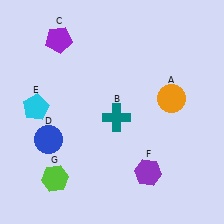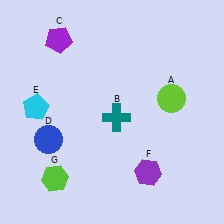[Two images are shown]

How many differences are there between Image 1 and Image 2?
There is 1 difference between the two images.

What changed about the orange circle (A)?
In Image 1, A is orange. In Image 2, it changed to lime.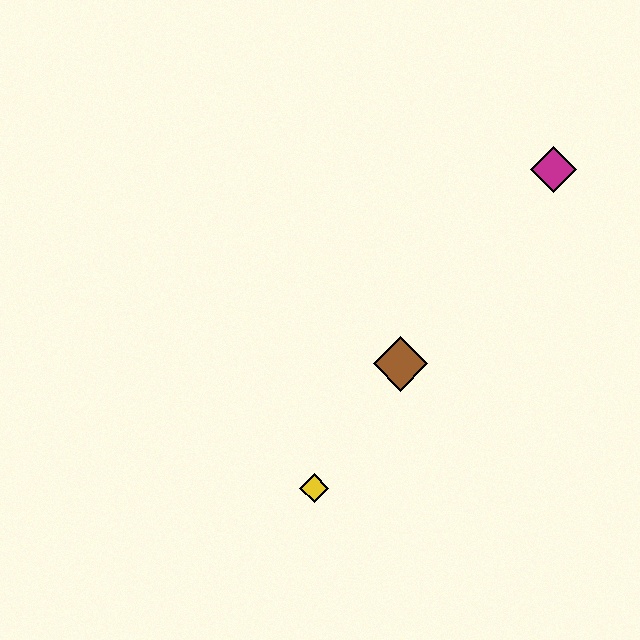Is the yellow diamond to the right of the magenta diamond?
No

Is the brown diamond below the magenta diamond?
Yes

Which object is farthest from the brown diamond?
The magenta diamond is farthest from the brown diamond.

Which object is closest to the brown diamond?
The yellow diamond is closest to the brown diamond.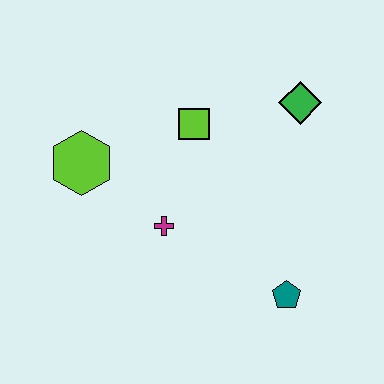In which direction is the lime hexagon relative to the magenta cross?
The lime hexagon is to the left of the magenta cross.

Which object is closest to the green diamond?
The lime square is closest to the green diamond.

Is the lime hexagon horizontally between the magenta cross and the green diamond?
No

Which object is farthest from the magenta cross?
The green diamond is farthest from the magenta cross.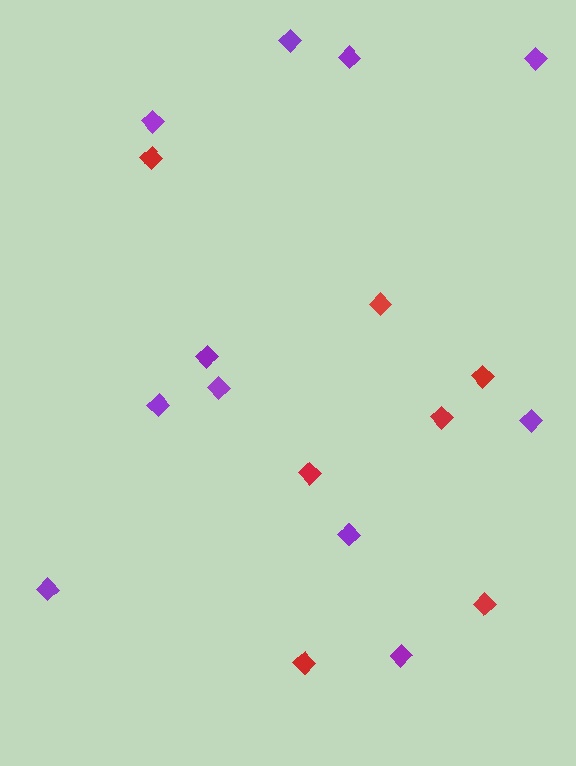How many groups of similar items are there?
There are 2 groups: one group of red diamonds (7) and one group of purple diamonds (11).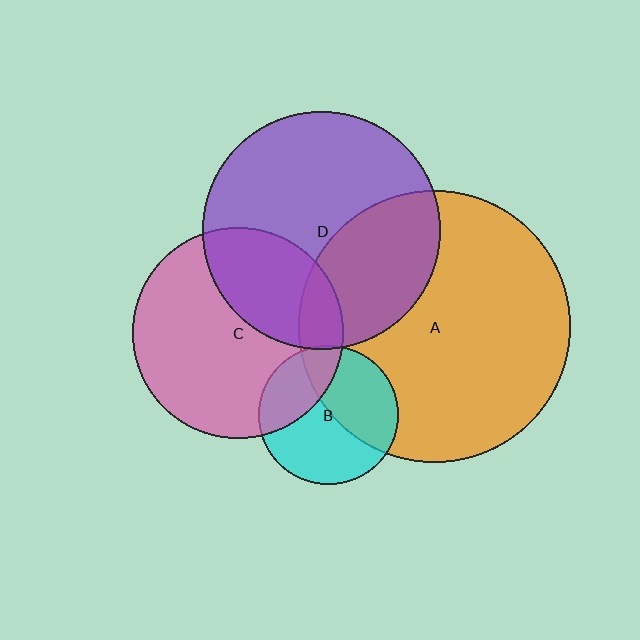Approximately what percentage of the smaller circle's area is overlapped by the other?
Approximately 35%.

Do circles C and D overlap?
Yes.